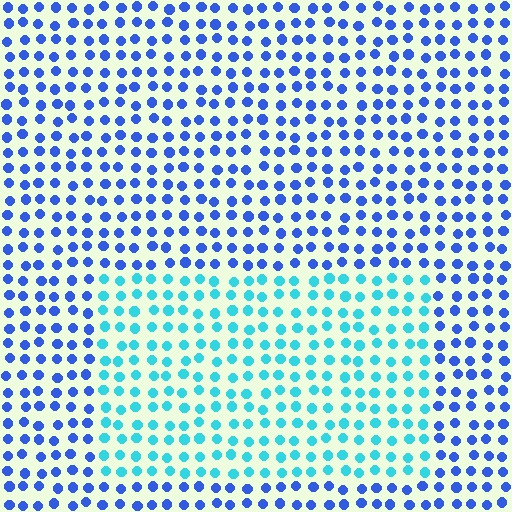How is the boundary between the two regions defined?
The boundary is defined purely by a slight shift in hue (about 42 degrees). Spacing, size, and orientation are identical on both sides.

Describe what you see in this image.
The image is filled with small blue elements in a uniform arrangement. A rectangle-shaped region is visible where the elements are tinted to a slightly different hue, forming a subtle color boundary.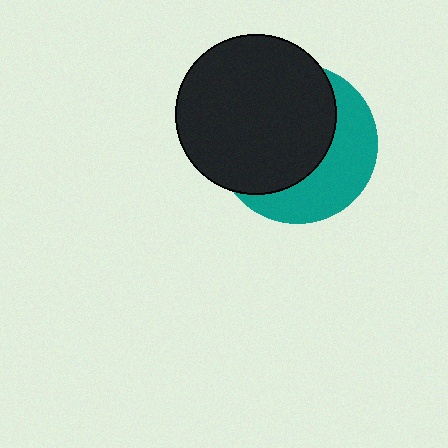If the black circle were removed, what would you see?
You would see the complete teal circle.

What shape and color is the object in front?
The object in front is a black circle.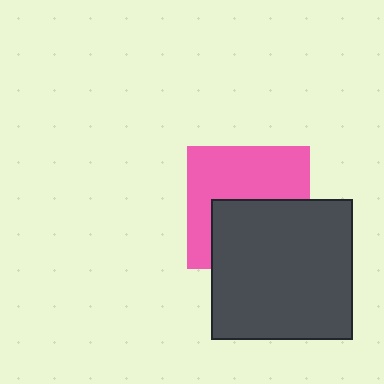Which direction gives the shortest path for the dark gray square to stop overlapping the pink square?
Moving down gives the shortest separation.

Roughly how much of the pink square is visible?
About half of it is visible (roughly 55%).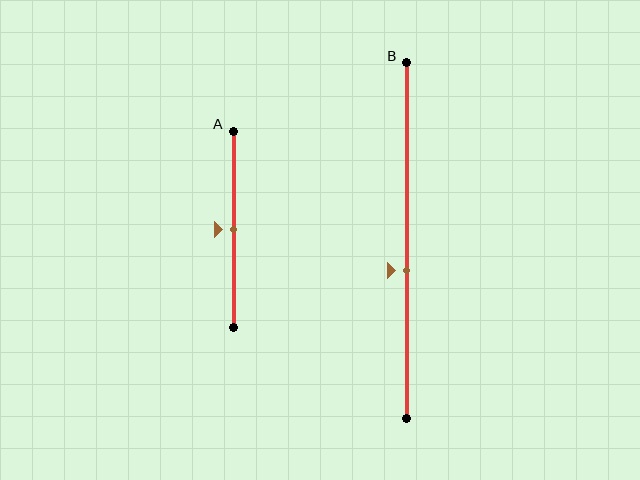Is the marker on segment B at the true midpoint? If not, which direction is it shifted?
No, the marker on segment B is shifted downward by about 8% of the segment length.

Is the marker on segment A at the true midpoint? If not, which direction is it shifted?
Yes, the marker on segment A is at the true midpoint.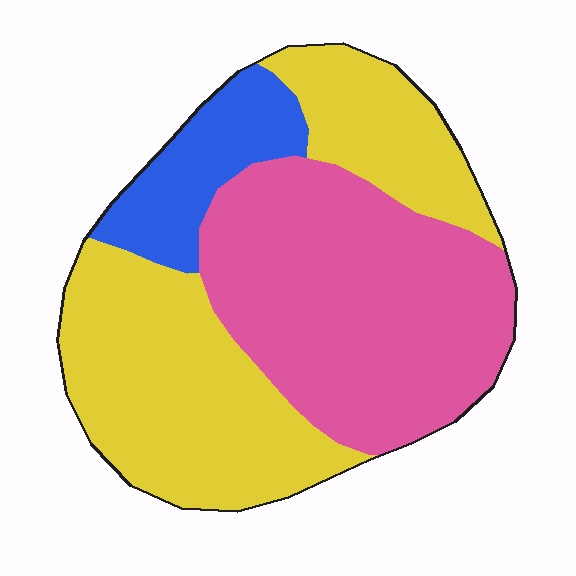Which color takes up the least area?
Blue, at roughly 15%.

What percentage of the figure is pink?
Pink takes up about two fifths (2/5) of the figure.